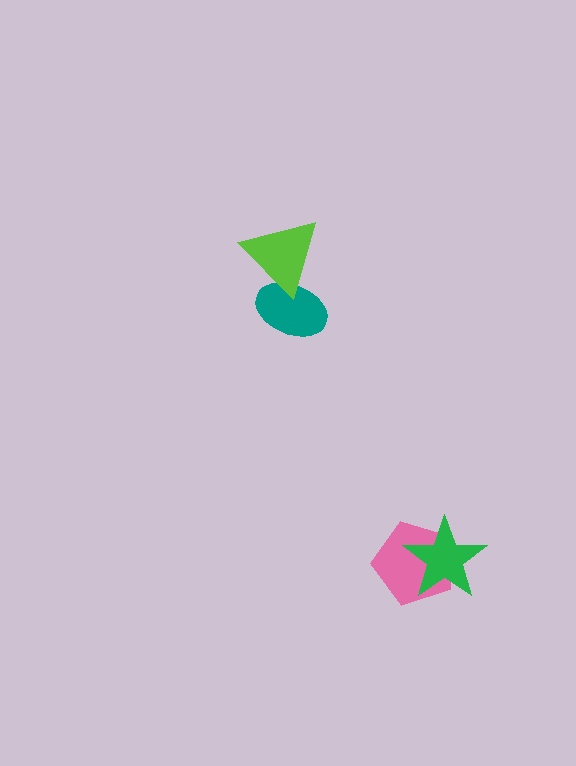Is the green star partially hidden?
No, no other shape covers it.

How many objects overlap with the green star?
1 object overlaps with the green star.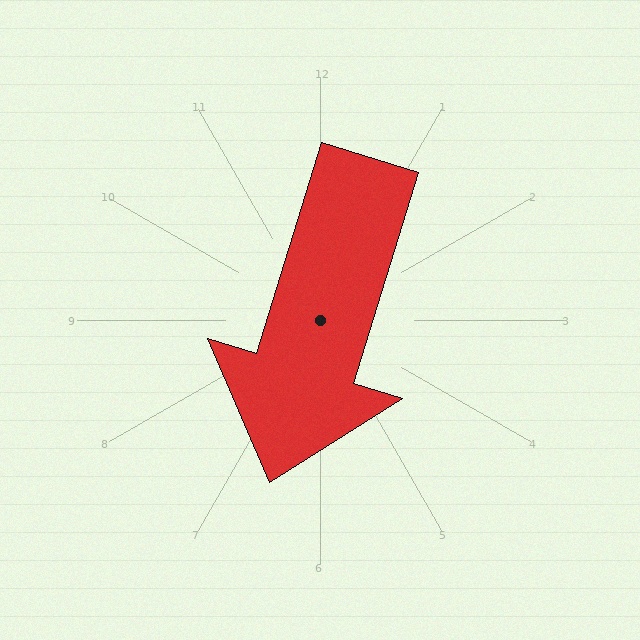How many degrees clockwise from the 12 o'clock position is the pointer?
Approximately 197 degrees.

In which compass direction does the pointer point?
South.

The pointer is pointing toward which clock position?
Roughly 7 o'clock.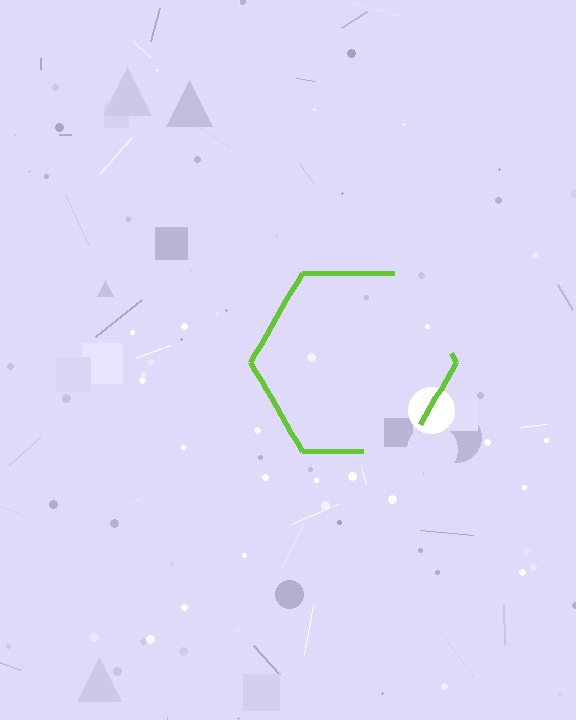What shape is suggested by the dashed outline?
The dashed outline suggests a hexagon.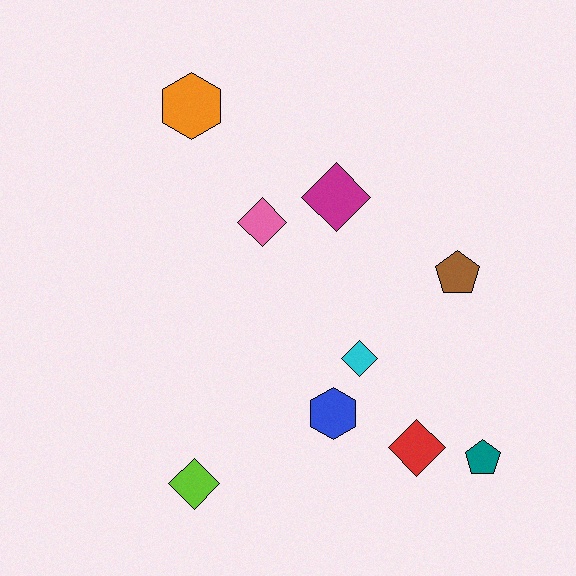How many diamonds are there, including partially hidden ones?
There are 5 diamonds.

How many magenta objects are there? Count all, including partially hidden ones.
There is 1 magenta object.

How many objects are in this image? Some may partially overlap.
There are 9 objects.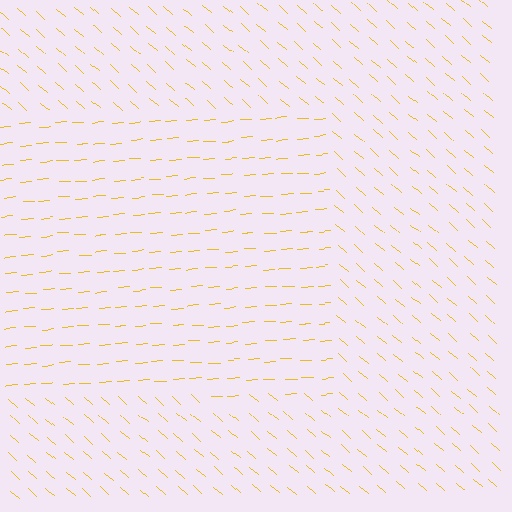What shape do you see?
I see a rectangle.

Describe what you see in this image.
The image is filled with small yellow line segments. A rectangle region in the image has lines oriented differently from the surrounding lines, creating a visible texture boundary.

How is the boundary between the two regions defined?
The boundary is defined purely by a change in line orientation (approximately 45 degrees difference). All lines are the same color and thickness.